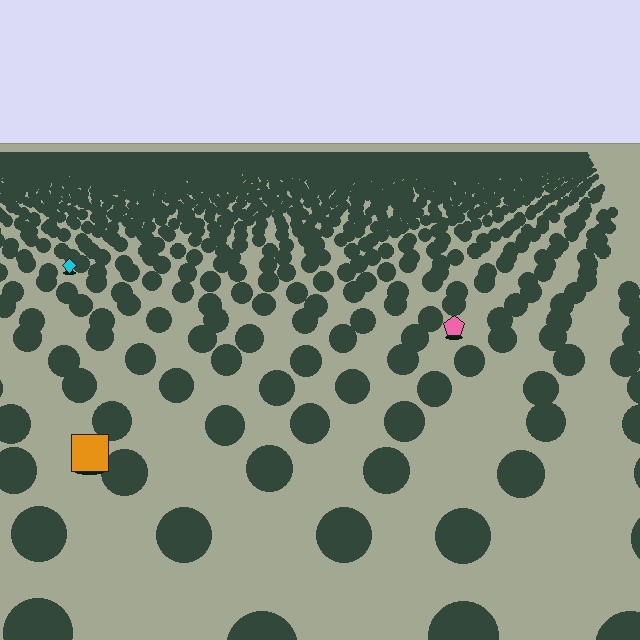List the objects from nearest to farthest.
From nearest to farthest: the orange square, the pink pentagon, the cyan diamond.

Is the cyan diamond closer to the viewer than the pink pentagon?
No. The pink pentagon is closer — you can tell from the texture gradient: the ground texture is coarser near it.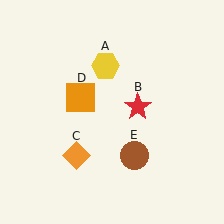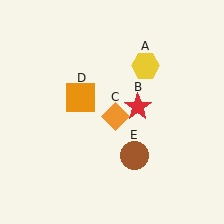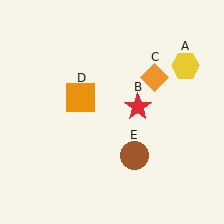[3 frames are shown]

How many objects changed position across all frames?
2 objects changed position: yellow hexagon (object A), orange diamond (object C).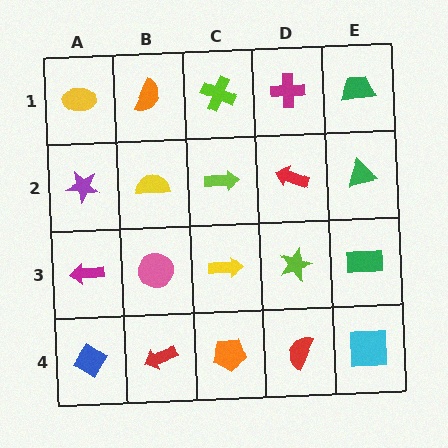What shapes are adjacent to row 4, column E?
A green rectangle (row 3, column E), a red semicircle (row 4, column D).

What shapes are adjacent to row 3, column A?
A purple star (row 2, column A), a blue diamond (row 4, column A), a pink circle (row 3, column B).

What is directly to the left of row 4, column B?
A blue diamond.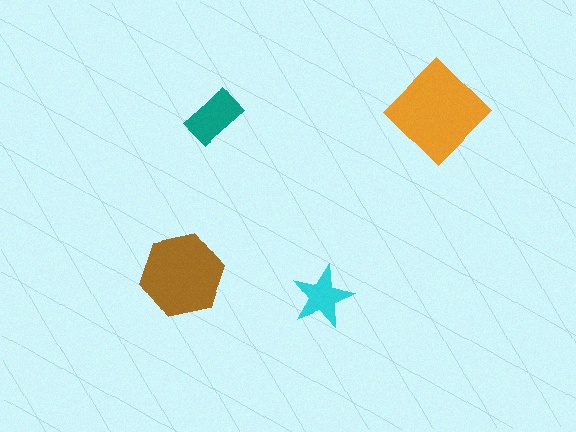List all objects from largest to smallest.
The orange diamond, the brown hexagon, the teal rectangle, the cyan star.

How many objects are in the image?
There are 4 objects in the image.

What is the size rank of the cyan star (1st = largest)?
4th.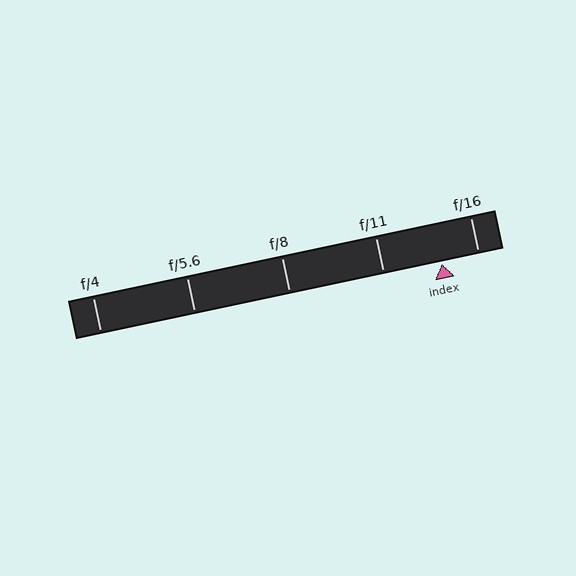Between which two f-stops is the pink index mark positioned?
The index mark is between f/11 and f/16.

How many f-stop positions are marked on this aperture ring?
There are 5 f-stop positions marked.